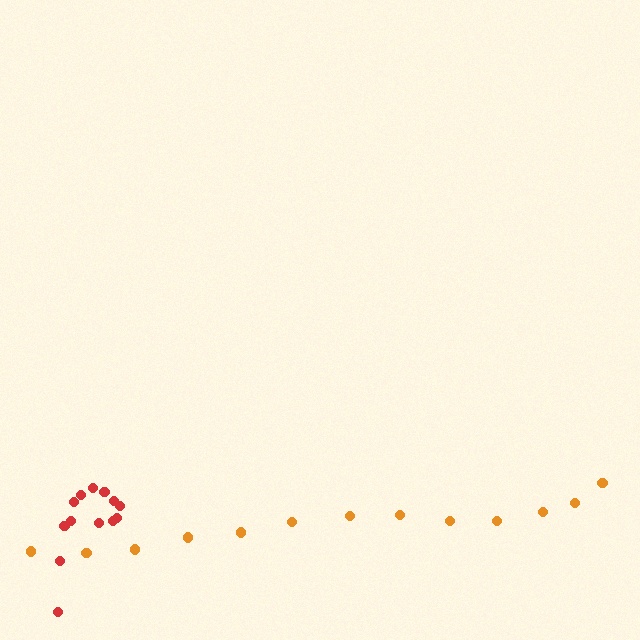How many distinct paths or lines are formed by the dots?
There are 2 distinct paths.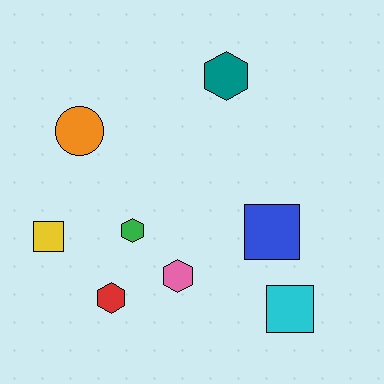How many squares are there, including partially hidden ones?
There are 3 squares.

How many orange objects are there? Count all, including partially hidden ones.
There is 1 orange object.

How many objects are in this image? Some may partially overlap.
There are 8 objects.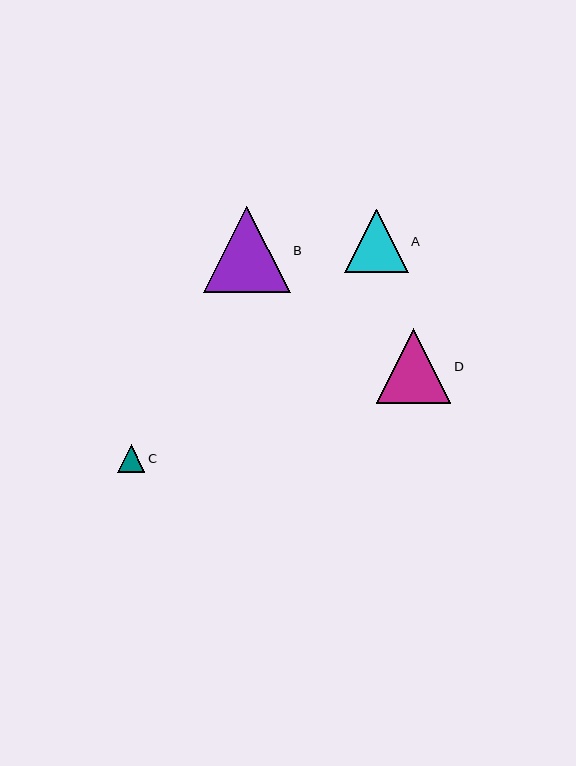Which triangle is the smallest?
Triangle C is the smallest with a size of approximately 28 pixels.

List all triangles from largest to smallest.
From largest to smallest: B, D, A, C.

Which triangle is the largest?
Triangle B is the largest with a size of approximately 87 pixels.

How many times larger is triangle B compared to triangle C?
Triangle B is approximately 3.1 times the size of triangle C.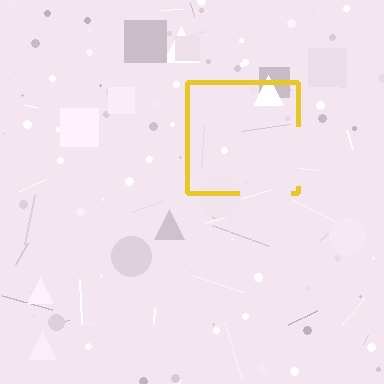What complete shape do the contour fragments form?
The contour fragments form a square.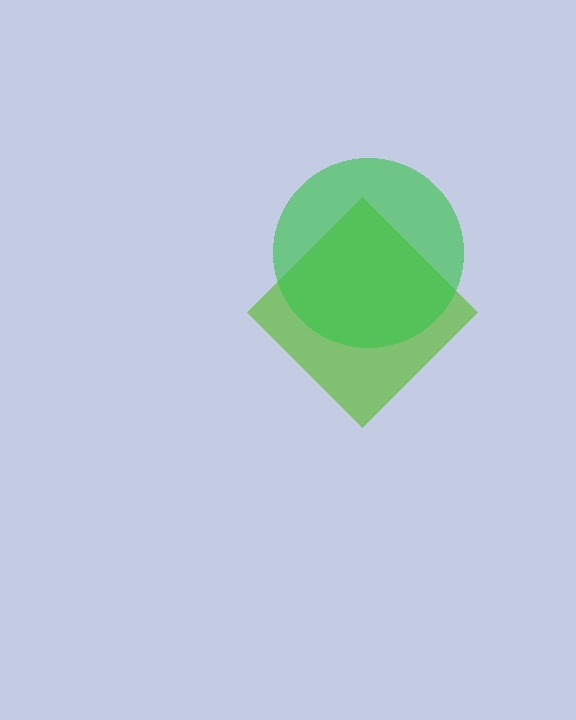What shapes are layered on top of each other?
The layered shapes are: a lime diamond, a green circle.